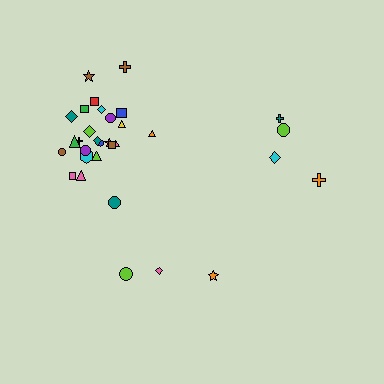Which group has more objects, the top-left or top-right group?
The top-left group.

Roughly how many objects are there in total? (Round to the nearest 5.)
Roughly 30 objects in total.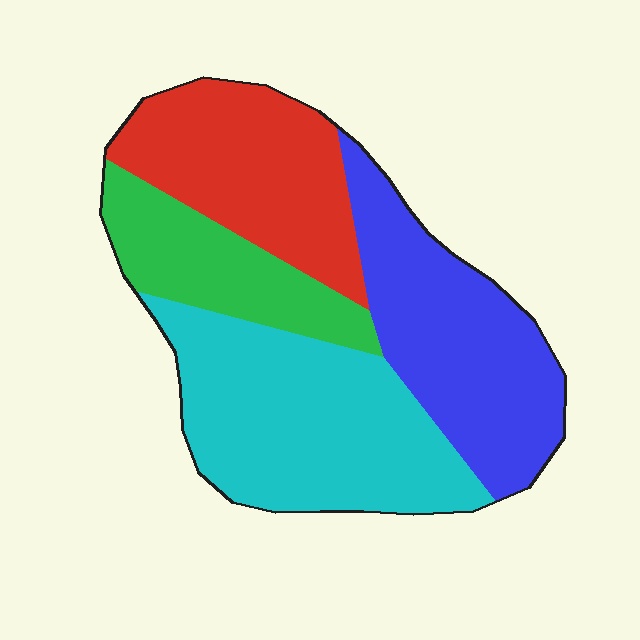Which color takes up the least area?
Green, at roughly 15%.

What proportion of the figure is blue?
Blue covers about 25% of the figure.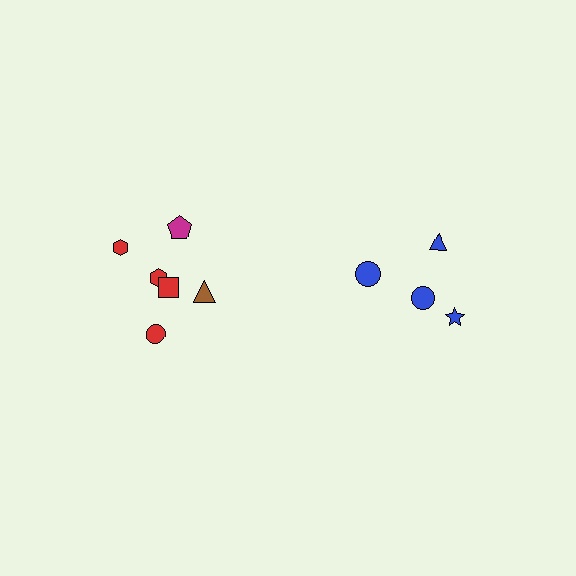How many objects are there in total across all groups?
There are 10 objects.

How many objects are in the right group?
There are 4 objects.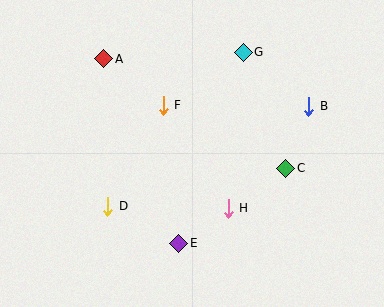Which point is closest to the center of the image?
Point F at (163, 105) is closest to the center.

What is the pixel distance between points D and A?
The distance between D and A is 148 pixels.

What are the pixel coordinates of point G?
Point G is at (243, 52).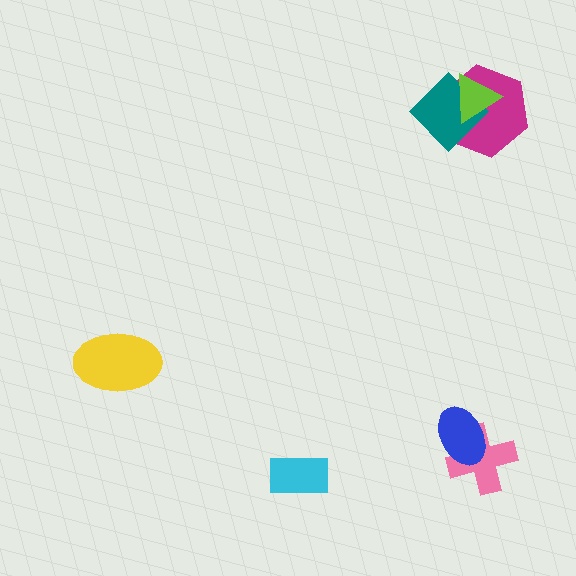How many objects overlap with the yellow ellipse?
0 objects overlap with the yellow ellipse.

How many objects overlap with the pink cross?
1 object overlaps with the pink cross.